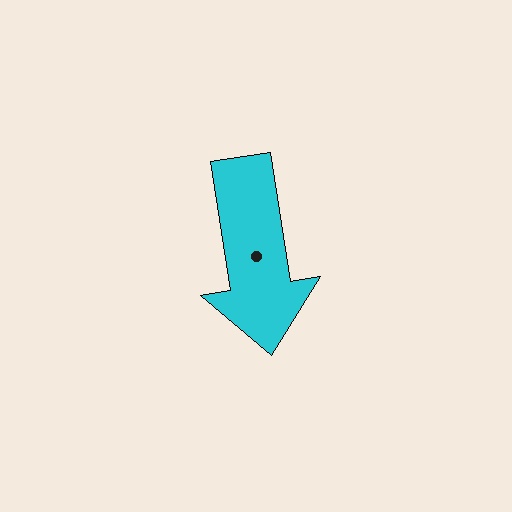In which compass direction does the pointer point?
South.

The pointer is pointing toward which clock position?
Roughly 6 o'clock.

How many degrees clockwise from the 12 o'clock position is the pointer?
Approximately 171 degrees.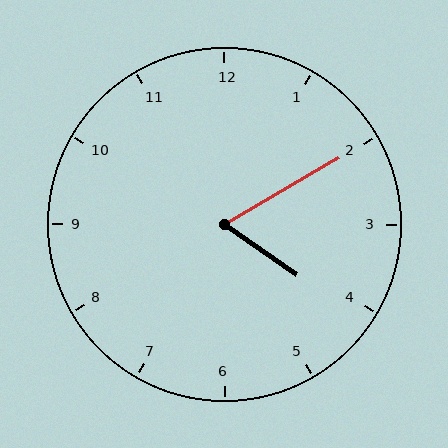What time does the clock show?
4:10.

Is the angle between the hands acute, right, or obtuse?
It is acute.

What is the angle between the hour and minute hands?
Approximately 65 degrees.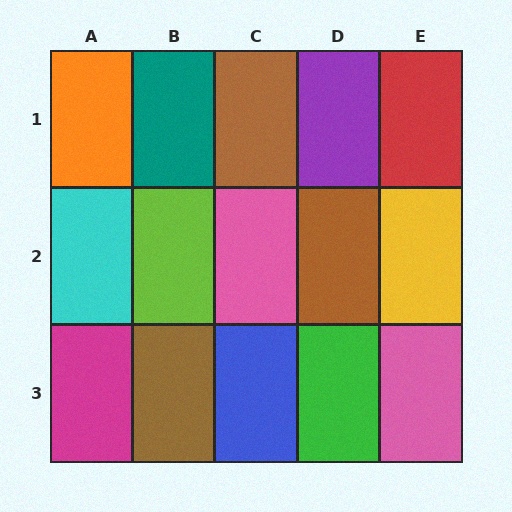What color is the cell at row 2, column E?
Yellow.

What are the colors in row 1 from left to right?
Orange, teal, brown, purple, red.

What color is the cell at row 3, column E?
Pink.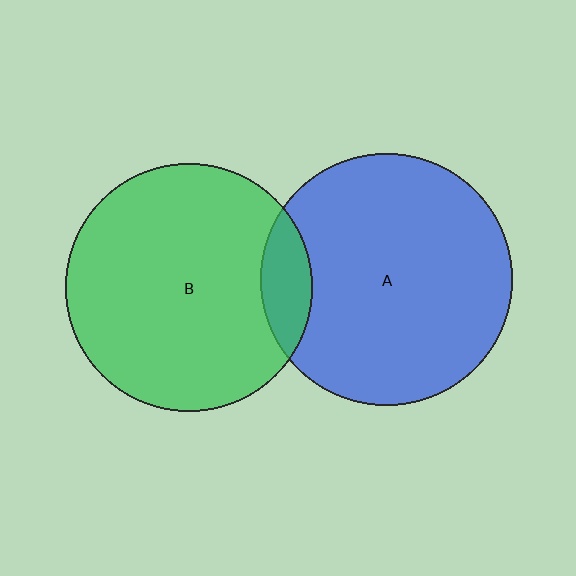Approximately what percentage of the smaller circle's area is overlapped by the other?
Approximately 10%.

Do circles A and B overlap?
Yes.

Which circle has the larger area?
Circle A (blue).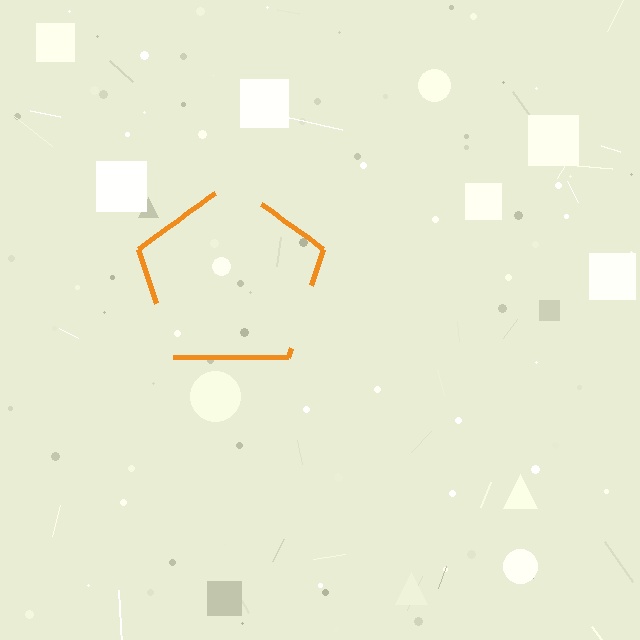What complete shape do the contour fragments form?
The contour fragments form a pentagon.